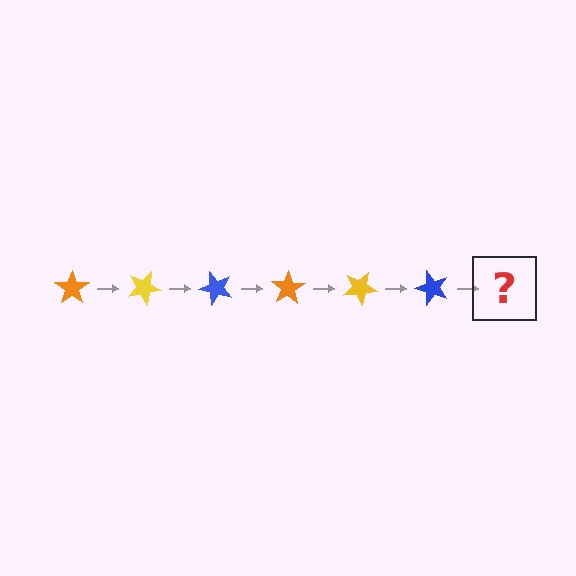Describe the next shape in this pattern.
It should be an orange star, rotated 150 degrees from the start.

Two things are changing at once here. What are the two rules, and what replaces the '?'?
The two rules are that it rotates 25 degrees each step and the color cycles through orange, yellow, and blue. The '?' should be an orange star, rotated 150 degrees from the start.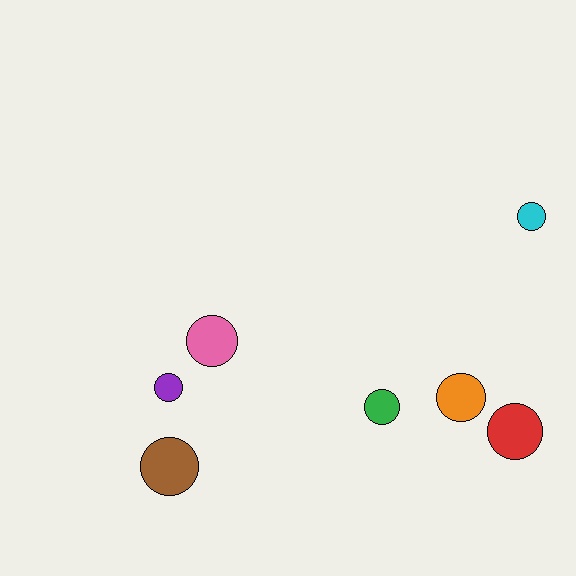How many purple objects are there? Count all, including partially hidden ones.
There is 1 purple object.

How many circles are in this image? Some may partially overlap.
There are 7 circles.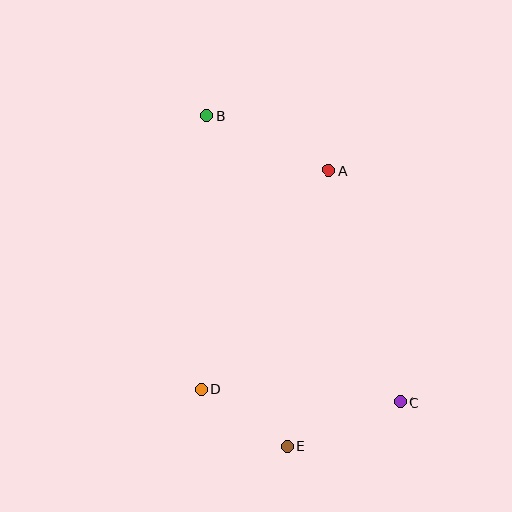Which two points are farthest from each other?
Points B and C are farthest from each other.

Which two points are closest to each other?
Points D and E are closest to each other.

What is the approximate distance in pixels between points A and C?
The distance between A and C is approximately 242 pixels.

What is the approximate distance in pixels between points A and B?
The distance between A and B is approximately 134 pixels.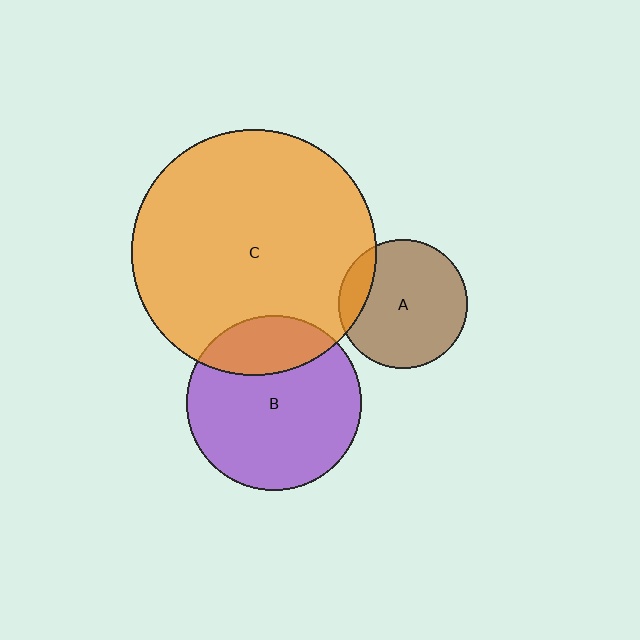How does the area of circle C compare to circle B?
Approximately 2.0 times.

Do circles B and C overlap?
Yes.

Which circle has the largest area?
Circle C (orange).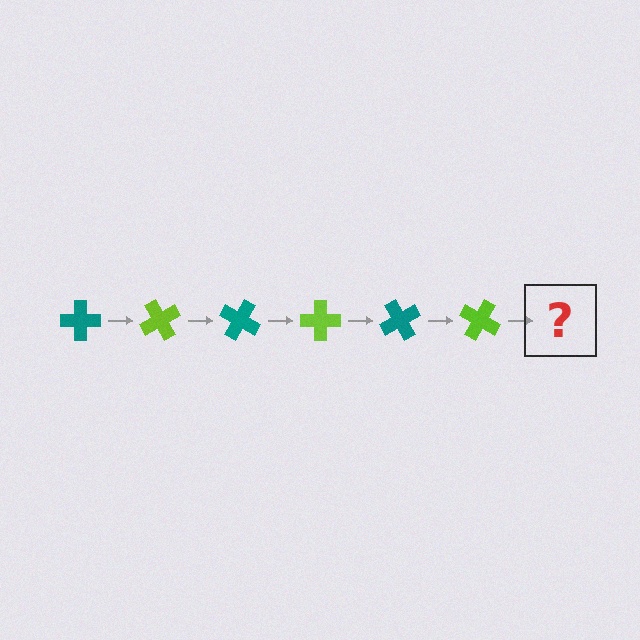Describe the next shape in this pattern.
It should be a teal cross, rotated 360 degrees from the start.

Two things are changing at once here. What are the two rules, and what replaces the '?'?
The two rules are that it rotates 60 degrees each step and the color cycles through teal and lime. The '?' should be a teal cross, rotated 360 degrees from the start.